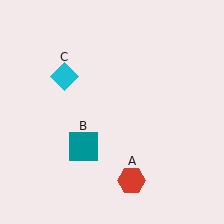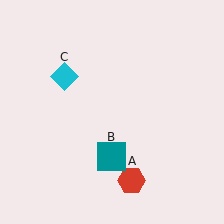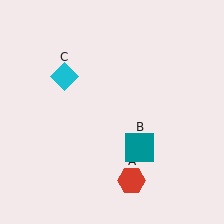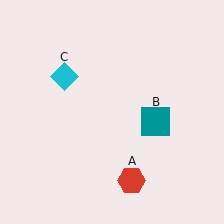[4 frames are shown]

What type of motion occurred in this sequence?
The teal square (object B) rotated counterclockwise around the center of the scene.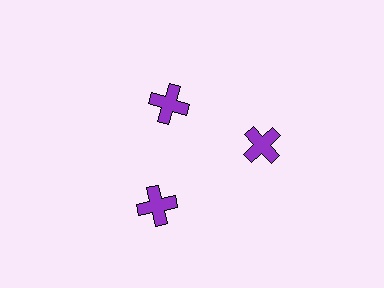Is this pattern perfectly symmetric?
No. The 3 purple crosses are arranged in a ring, but one element near the 11 o'clock position is pulled inward toward the center, breaking the 3-fold rotational symmetry.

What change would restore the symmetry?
The symmetry would be restored by moving it outward, back onto the ring so that all 3 crosses sit at equal angles and equal distance from the center.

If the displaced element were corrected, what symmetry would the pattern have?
It would have 3-fold rotational symmetry — the pattern would map onto itself every 120 degrees.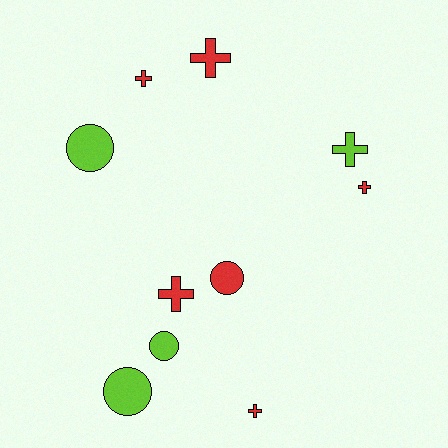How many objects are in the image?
There are 10 objects.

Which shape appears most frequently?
Cross, with 6 objects.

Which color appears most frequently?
Red, with 6 objects.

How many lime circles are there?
There are 3 lime circles.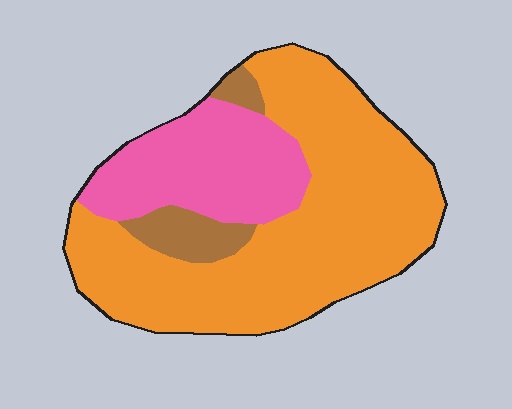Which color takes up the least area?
Brown, at roughly 10%.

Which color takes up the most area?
Orange, at roughly 65%.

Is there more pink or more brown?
Pink.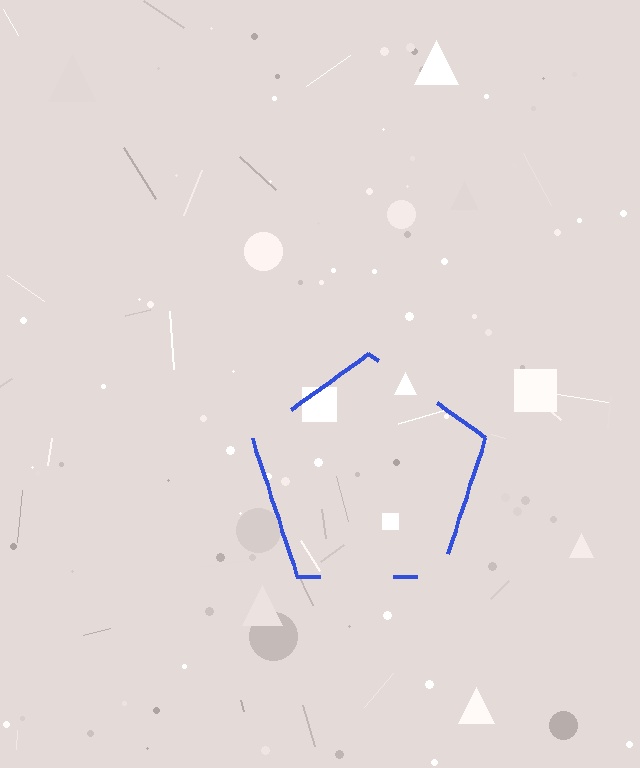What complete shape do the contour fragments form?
The contour fragments form a pentagon.